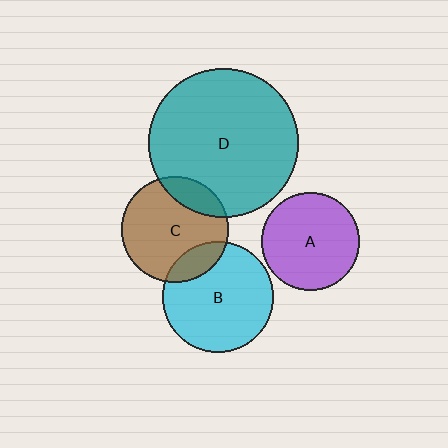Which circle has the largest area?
Circle D (teal).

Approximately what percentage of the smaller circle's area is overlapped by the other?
Approximately 15%.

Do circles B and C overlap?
Yes.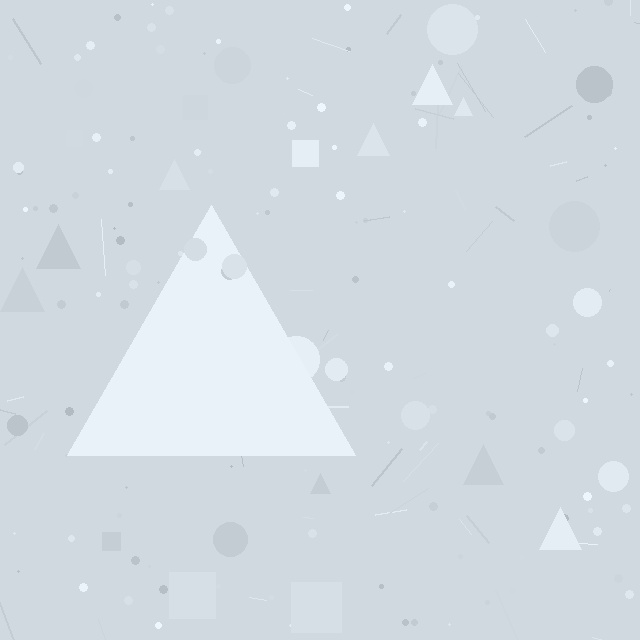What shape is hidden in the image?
A triangle is hidden in the image.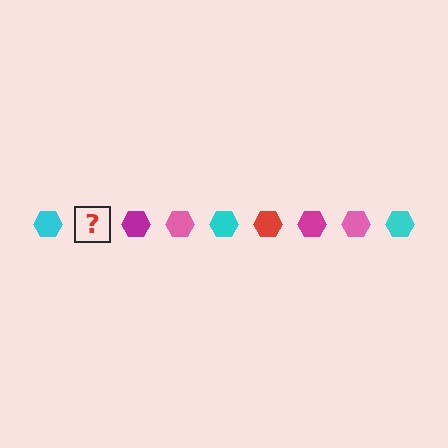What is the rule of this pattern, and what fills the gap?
The rule is that the pattern cycles through cyan, red, magenta, pink hexagons. The gap should be filled with a red hexagon.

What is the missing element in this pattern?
The missing element is a red hexagon.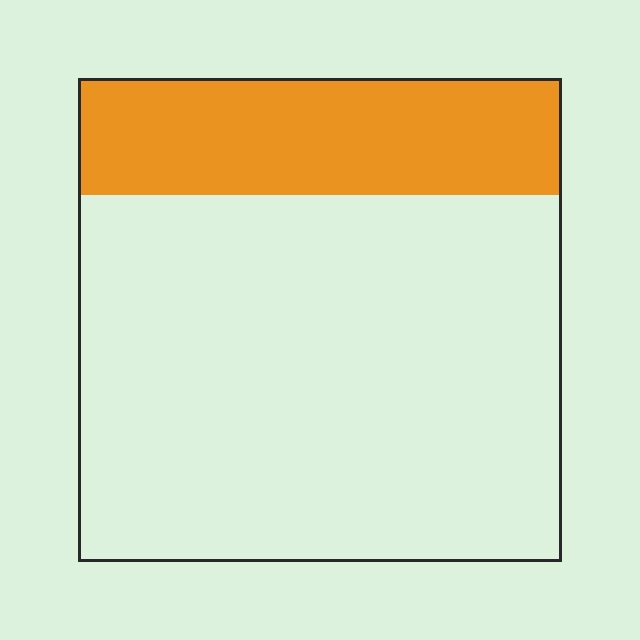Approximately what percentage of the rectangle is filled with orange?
Approximately 25%.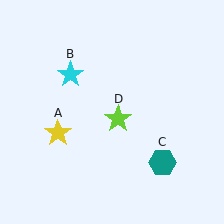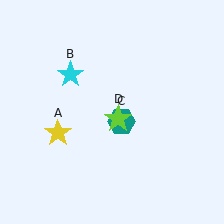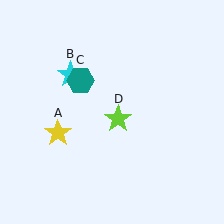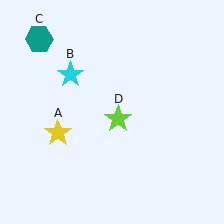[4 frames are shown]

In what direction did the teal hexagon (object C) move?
The teal hexagon (object C) moved up and to the left.